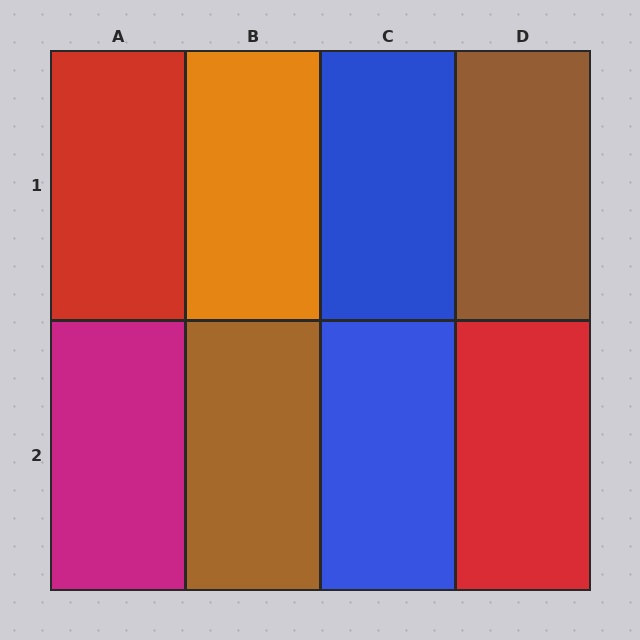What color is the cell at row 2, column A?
Magenta.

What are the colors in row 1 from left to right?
Red, orange, blue, brown.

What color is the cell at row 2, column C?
Blue.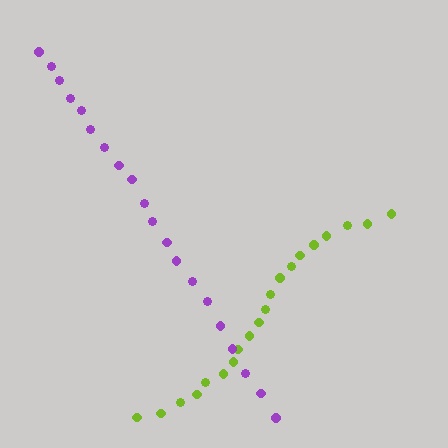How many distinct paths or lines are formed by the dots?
There are 2 distinct paths.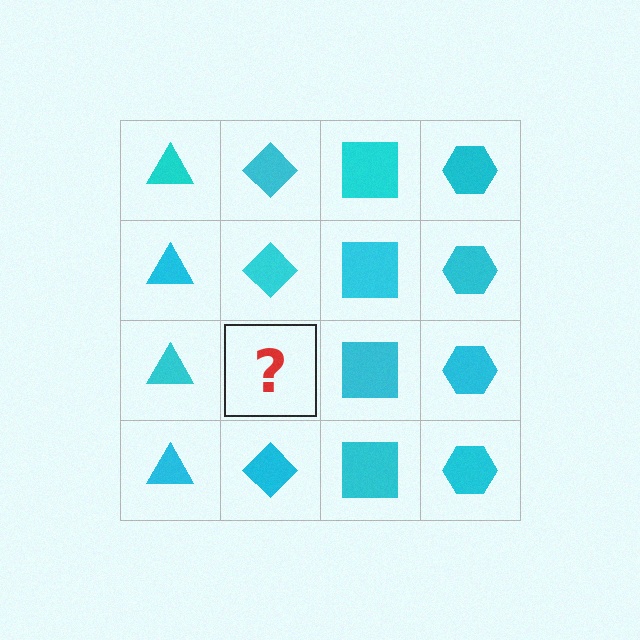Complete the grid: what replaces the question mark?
The question mark should be replaced with a cyan diamond.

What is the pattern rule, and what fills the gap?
The rule is that each column has a consistent shape. The gap should be filled with a cyan diamond.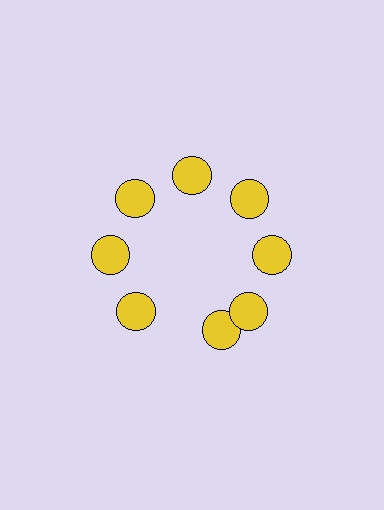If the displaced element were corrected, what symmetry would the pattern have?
It would have 8-fold rotational symmetry — the pattern would map onto itself every 45 degrees.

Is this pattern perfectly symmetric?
No. The 8 yellow circles are arranged in a ring, but one element near the 6 o'clock position is rotated out of alignment along the ring, breaking the 8-fold rotational symmetry.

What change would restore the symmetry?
The symmetry would be restored by rotating it back into even spacing with its neighbors so that all 8 circles sit at equal angles and equal distance from the center.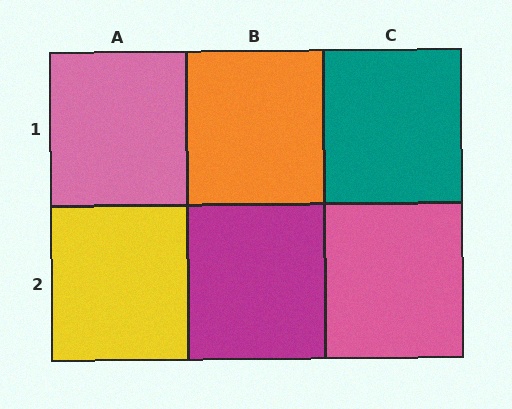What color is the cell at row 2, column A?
Yellow.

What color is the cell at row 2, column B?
Magenta.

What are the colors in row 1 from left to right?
Pink, orange, teal.